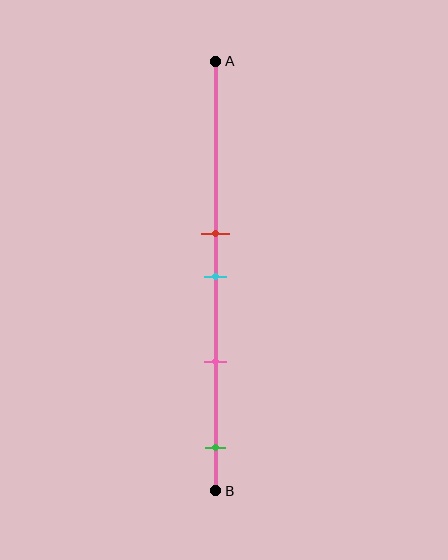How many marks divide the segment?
There are 4 marks dividing the segment.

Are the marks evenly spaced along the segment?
No, the marks are not evenly spaced.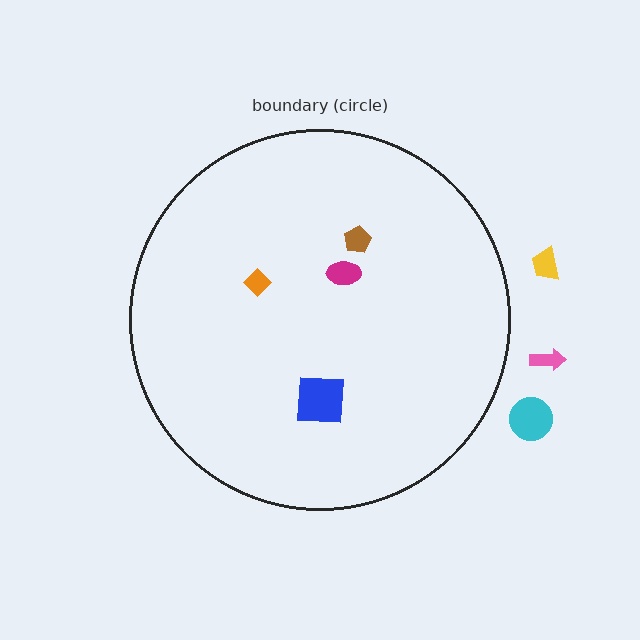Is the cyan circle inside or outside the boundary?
Outside.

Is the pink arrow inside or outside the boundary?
Outside.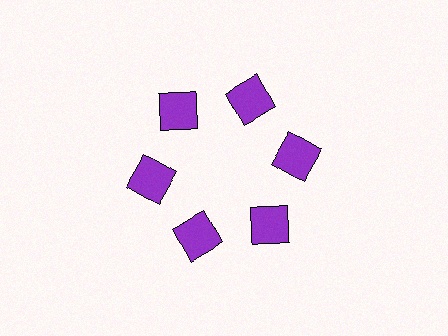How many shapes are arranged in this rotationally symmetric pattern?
There are 6 shapes, arranged in 6 groups of 1.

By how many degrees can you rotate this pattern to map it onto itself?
The pattern maps onto itself every 60 degrees of rotation.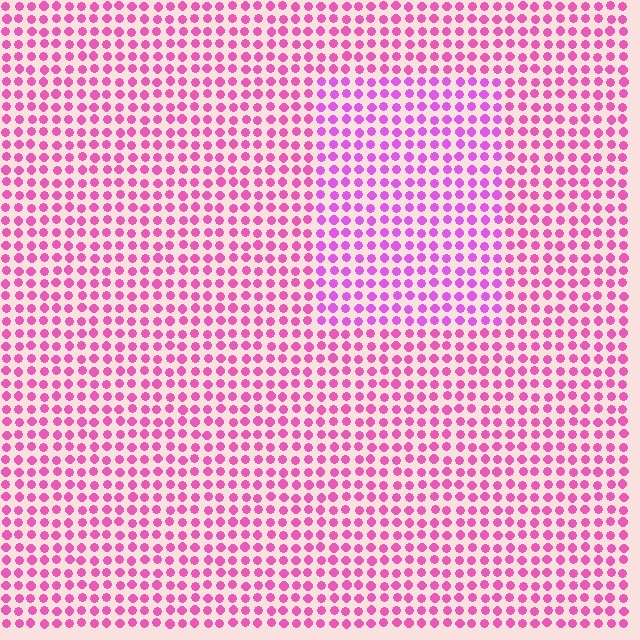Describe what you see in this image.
The image is filled with small pink elements in a uniform arrangement. A rectangle-shaped region is visible where the elements are tinted to a slightly different hue, forming a subtle color boundary.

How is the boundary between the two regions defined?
The boundary is defined purely by a slight shift in hue (about 25 degrees). Spacing, size, and orientation are identical on both sides.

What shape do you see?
I see a rectangle.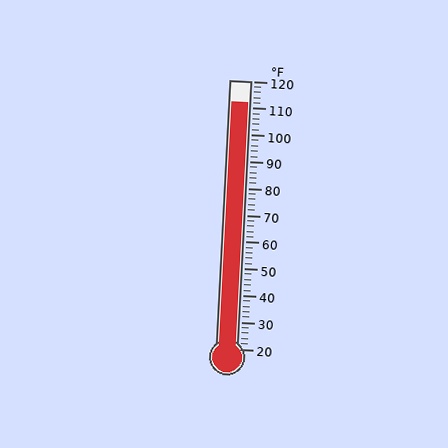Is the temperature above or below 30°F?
The temperature is above 30°F.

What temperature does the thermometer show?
The thermometer shows approximately 112°F.